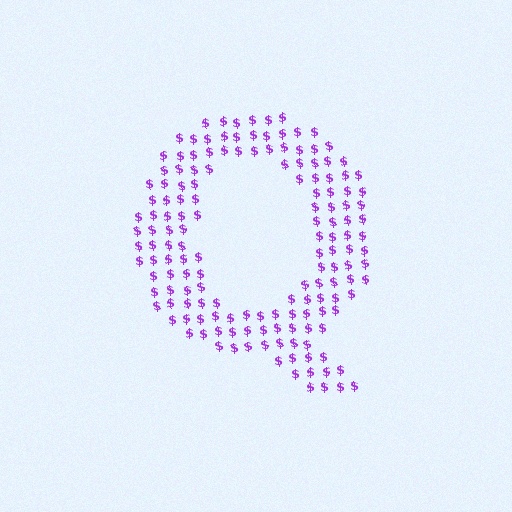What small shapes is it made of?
It is made of small dollar signs.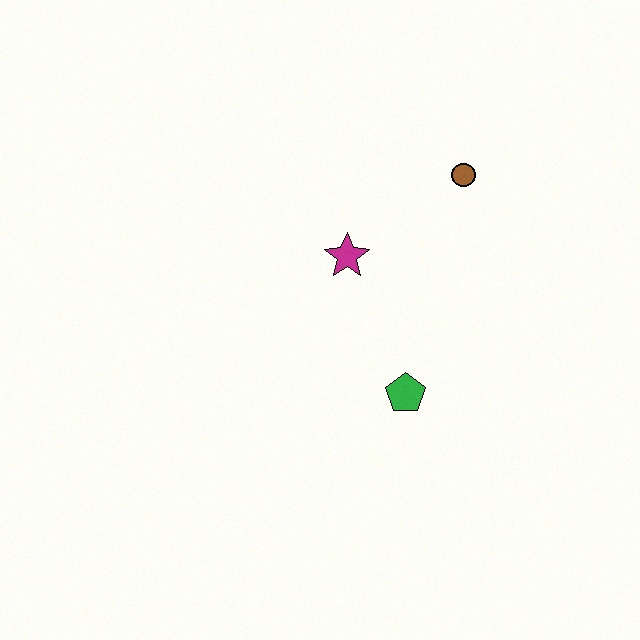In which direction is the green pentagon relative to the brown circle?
The green pentagon is below the brown circle.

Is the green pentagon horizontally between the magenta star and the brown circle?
Yes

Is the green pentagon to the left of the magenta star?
No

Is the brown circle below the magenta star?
No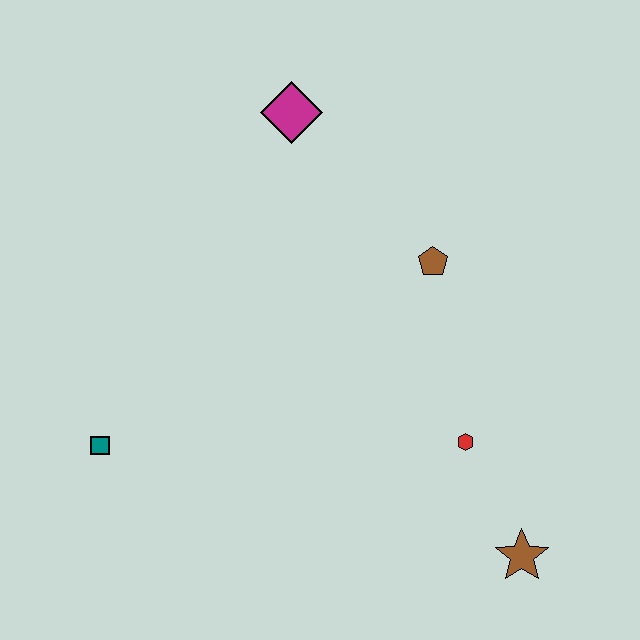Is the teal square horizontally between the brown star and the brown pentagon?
No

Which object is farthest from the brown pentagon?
The teal square is farthest from the brown pentagon.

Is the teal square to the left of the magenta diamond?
Yes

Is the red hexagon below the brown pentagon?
Yes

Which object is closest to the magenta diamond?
The brown pentagon is closest to the magenta diamond.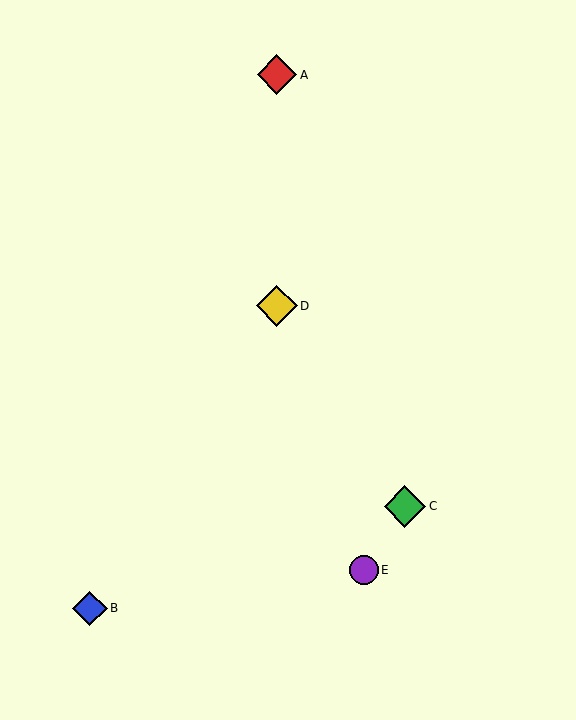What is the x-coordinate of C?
Object C is at x≈405.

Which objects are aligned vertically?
Objects A, D are aligned vertically.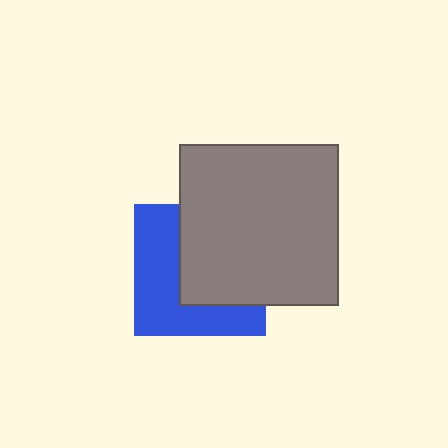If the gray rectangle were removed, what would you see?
You would see the complete blue square.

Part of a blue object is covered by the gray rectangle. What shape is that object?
It is a square.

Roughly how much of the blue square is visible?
About half of it is visible (roughly 50%).